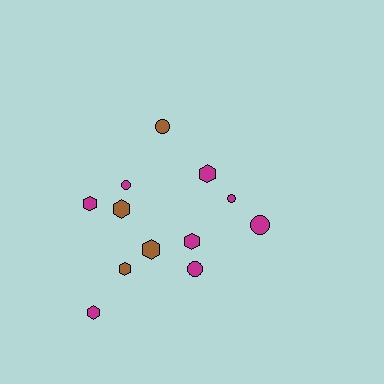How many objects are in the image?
There are 12 objects.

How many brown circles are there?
There is 1 brown circle.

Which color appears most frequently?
Magenta, with 8 objects.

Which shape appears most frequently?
Hexagon, with 7 objects.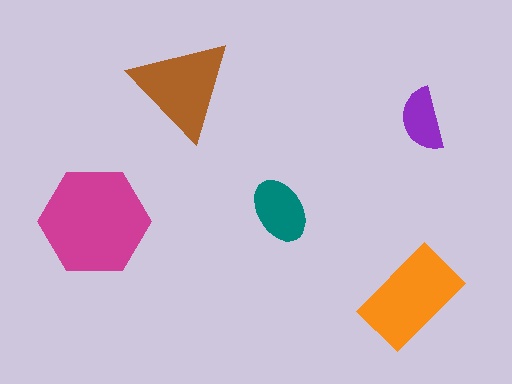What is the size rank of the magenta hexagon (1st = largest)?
1st.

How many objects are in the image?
There are 5 objects in the image.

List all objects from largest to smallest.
The magenta hexagon, the orange rectangle, the brown triangle, the teal ellipse, the purple semicircle.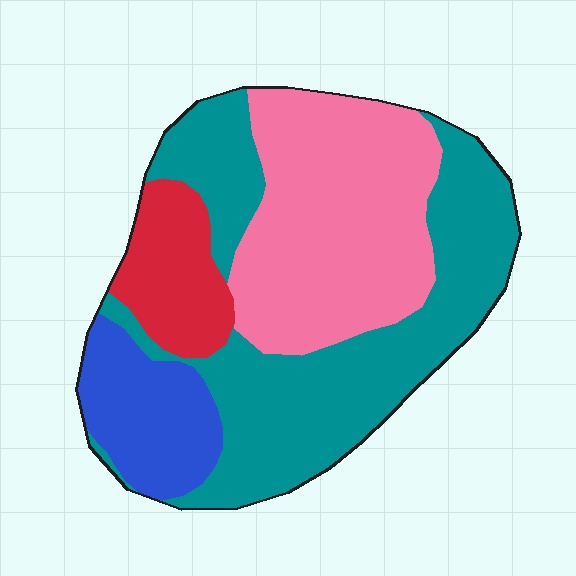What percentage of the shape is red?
Red takes up less than a quarter of the shape.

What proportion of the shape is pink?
Pink covers roughly 35% of the shape.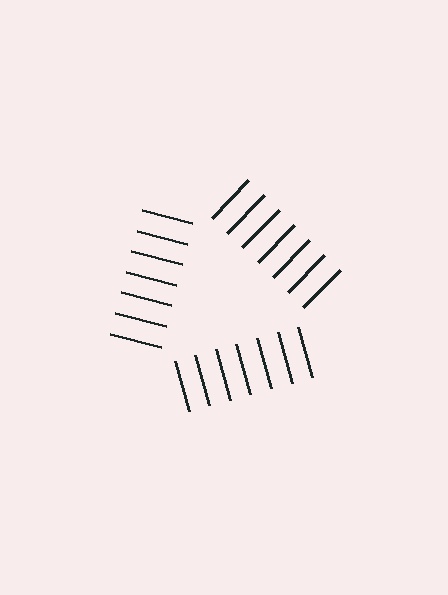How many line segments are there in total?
21 — 7 along each of the 3 edges.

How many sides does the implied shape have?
3 sides — the line-ends trace a triangle.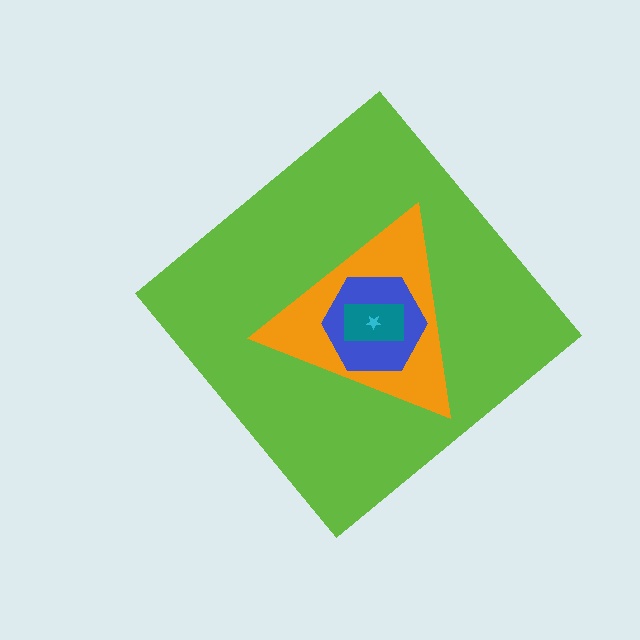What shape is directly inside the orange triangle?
The blue hexagon.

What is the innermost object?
The cyan star.